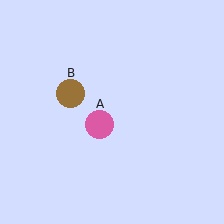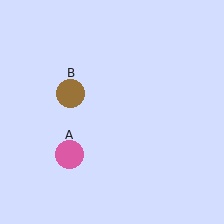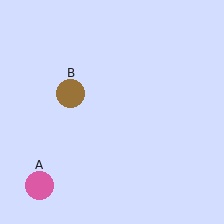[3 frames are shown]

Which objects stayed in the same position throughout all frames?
Brown circle (object B) remained stationary.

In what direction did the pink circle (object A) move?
The pink circle (object A) moved down and to the left.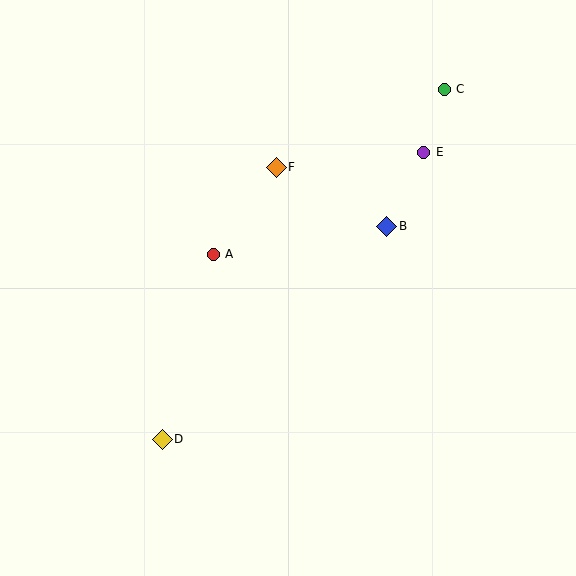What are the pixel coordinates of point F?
Point F is at (276, 167).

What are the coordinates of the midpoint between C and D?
The midpoint between C and D is at (303, 264).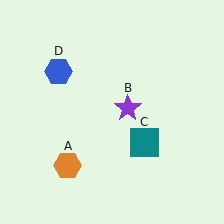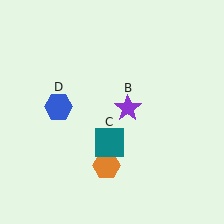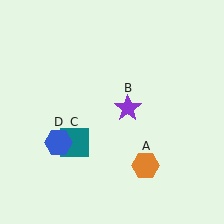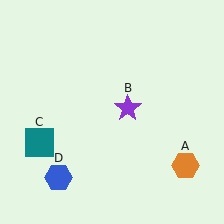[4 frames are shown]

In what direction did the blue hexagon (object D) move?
The blue hexagon (object D) moved down.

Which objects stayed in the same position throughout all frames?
Purple star (object B) remained stationary.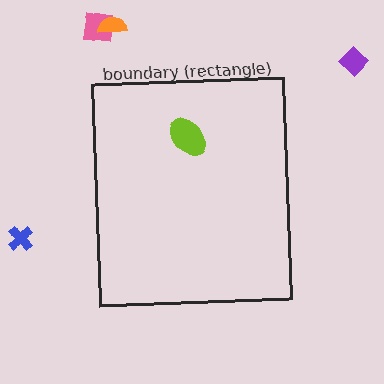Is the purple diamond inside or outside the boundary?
Outside.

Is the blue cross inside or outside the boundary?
Outside.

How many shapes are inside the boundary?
1 inside, 4 outside.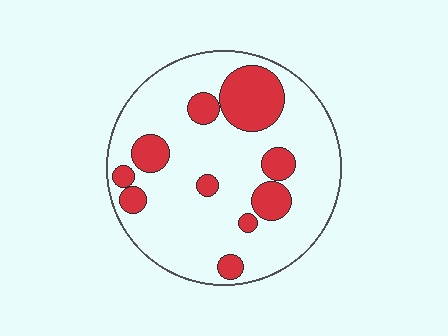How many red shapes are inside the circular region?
10.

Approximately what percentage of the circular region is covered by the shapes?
Approximately 25%.